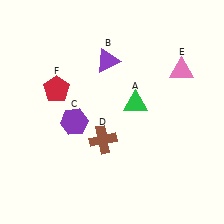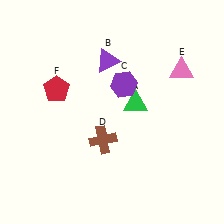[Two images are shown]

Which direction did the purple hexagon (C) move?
The purple hexagon (C) moved right.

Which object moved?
The purple hexagon (C) moved right.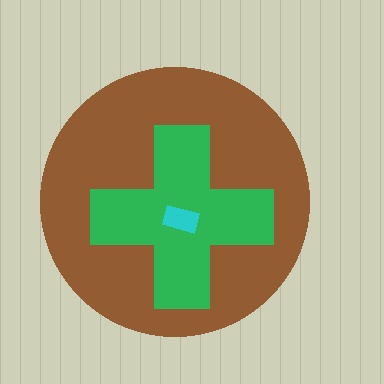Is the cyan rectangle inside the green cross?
Yes.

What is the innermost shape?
The cyan rectangle.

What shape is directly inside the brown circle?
The green cross.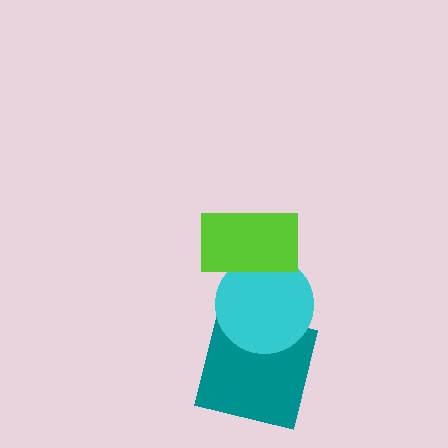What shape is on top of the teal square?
The cyan circle is on top of the teal square.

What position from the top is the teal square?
The teal square is 3rd from the top.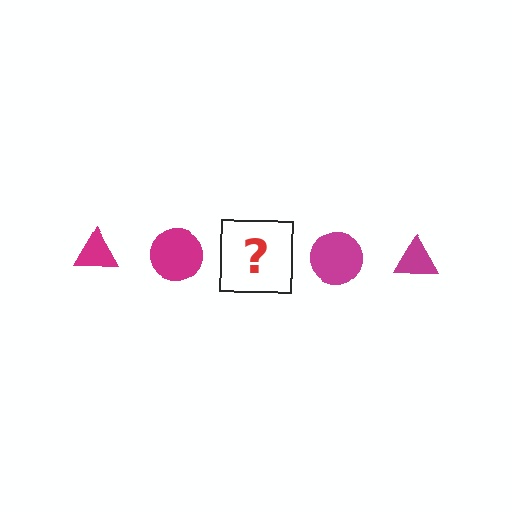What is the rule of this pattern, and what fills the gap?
The rule is that the pattern cycles through triangle, circle shapes in magenta. The gap should be filled with a magenta triangle.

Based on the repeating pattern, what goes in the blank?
The blank should be a magenta triangle.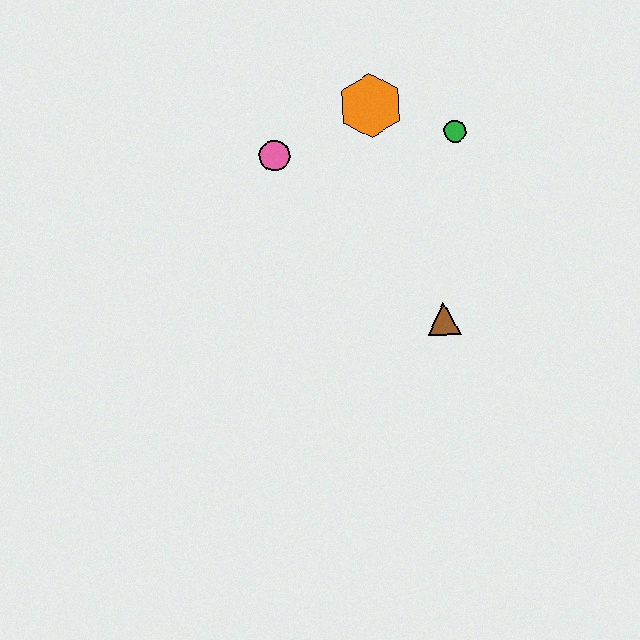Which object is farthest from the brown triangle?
The pink circle is farthest from the brown triangle.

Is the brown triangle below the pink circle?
Yes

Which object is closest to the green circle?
The orange hexagon is closest to the green circle.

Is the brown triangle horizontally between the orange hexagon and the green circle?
Yes